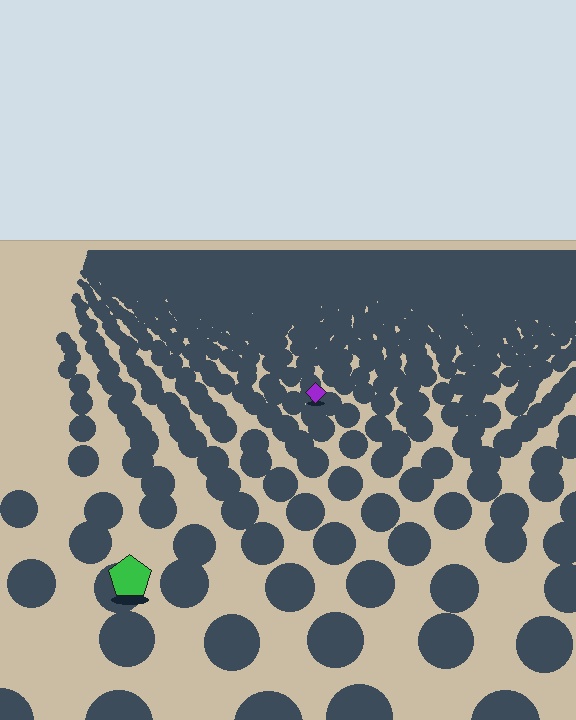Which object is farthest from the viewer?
The purple diamond is farthest from the viewer. It appears smaller and the ground texture around it is denser.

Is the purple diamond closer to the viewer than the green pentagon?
No. The green pentagon is closer — you can tell from the texture gradient: the ground texture is coarser near it.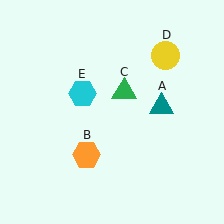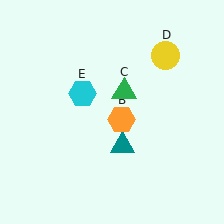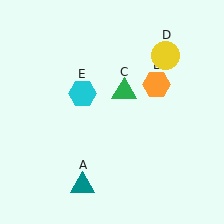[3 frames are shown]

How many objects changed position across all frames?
2 objects changed position: teal triangle (object A), orange hexagon (object B).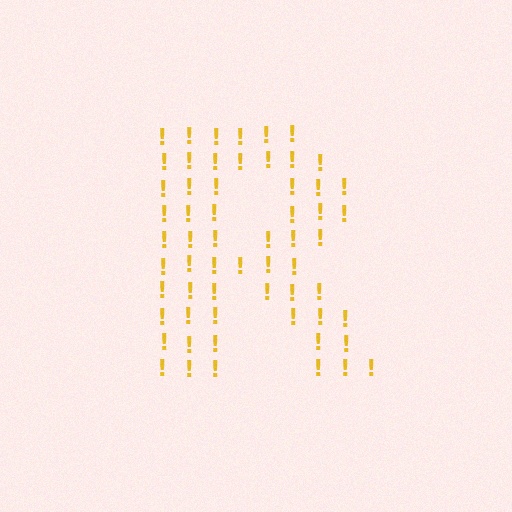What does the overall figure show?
The overall figure shows the letter R.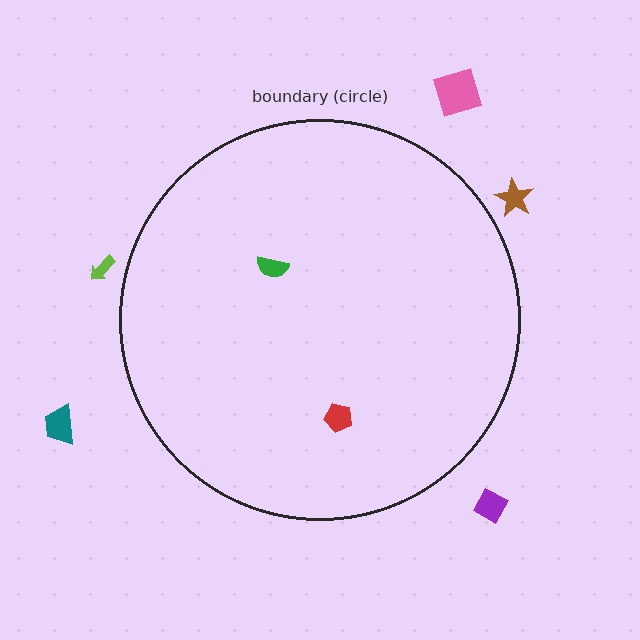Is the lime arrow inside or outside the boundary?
Outside.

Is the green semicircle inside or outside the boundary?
Inside.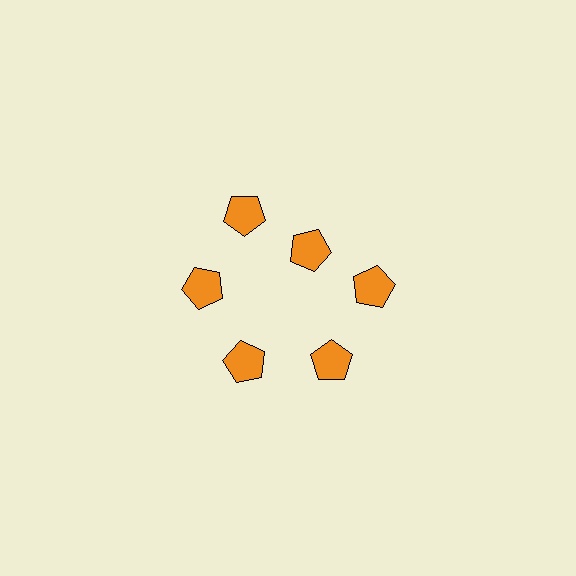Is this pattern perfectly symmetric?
No. The 6 orange pentagons are arranged in a ring, but one element near the 1 o'clock position is pulled inward toward the center, breaking the 6-fold rotational symmetry.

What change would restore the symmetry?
The symmetry would be restored by moving it outward, back onto the ring so that all 6 pentagons sit at equal angles and equal distance from the center.